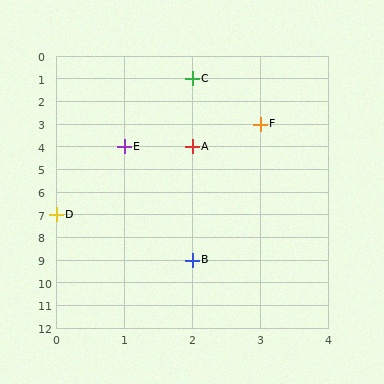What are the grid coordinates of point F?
Point F is at grid coordinates (3, 3).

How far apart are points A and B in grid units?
Points A and B are 5 rows apart.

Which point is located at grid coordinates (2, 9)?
Point B is at (2, 9).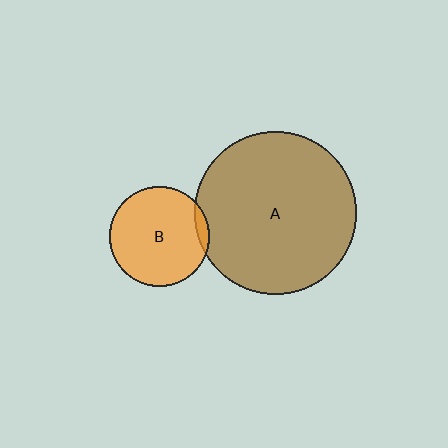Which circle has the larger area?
Circle A (brown).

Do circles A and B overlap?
Yes.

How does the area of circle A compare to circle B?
Approximately 2.6 times.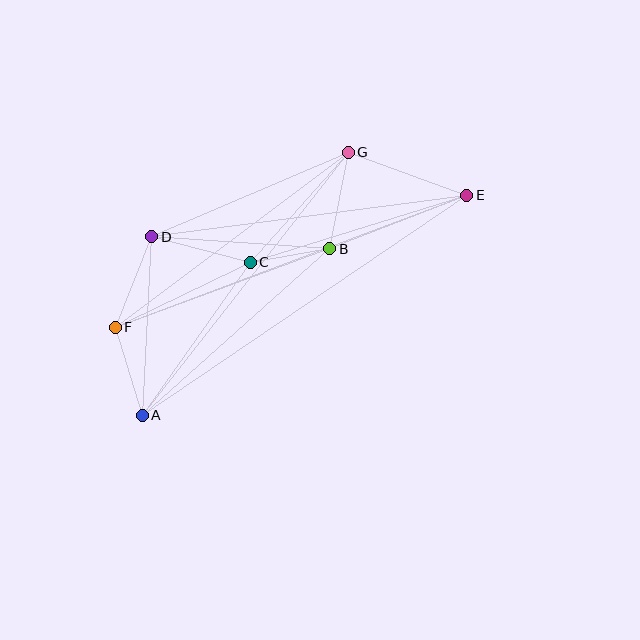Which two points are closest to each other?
Points B and C are closest to each other.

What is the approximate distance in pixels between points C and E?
The distance between C and E is approximately 227 pixels.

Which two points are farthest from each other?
Points A and E are farthest from each other.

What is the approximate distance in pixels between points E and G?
The distance between E and G is approximately 126 pixels.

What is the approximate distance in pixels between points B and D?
The distance between B and D is approximately 178 pixels.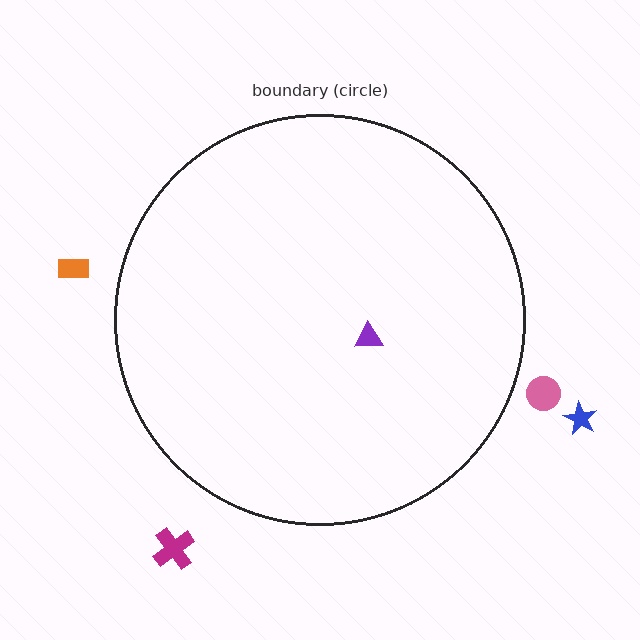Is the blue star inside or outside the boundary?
Outside.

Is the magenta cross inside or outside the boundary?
Outside.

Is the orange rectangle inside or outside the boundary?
Outside.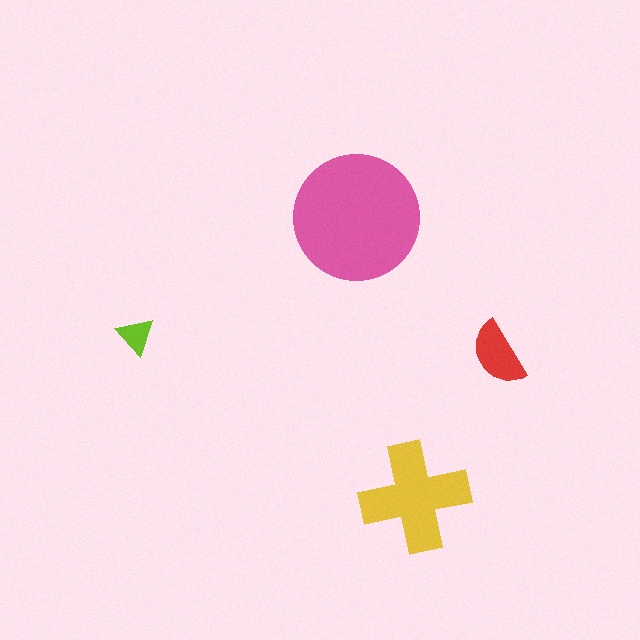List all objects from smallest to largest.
The lime triangle, the red semicircle, the yellow cross, the pink circle.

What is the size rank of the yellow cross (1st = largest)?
2nd.